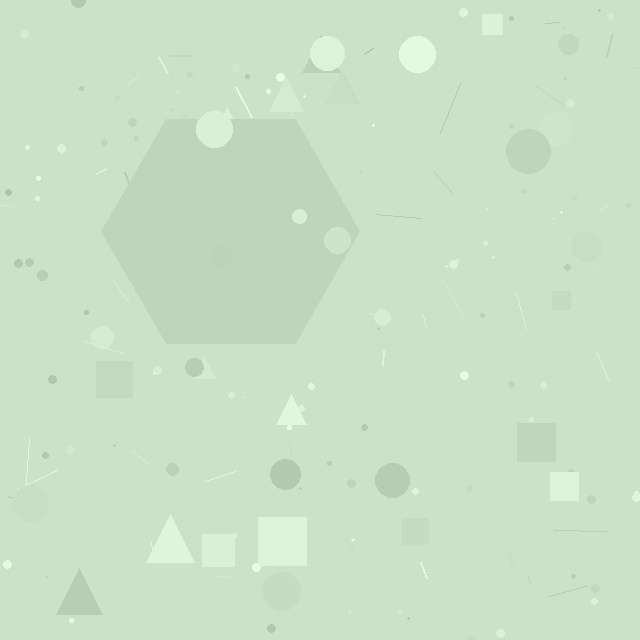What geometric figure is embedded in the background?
A hexagon is embedded in the background.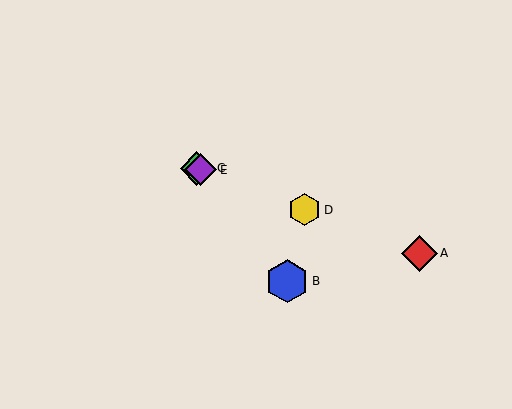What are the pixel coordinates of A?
Object A is at (419, 253).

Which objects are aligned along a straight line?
Objects A, C, D, E are aligned along a straight line.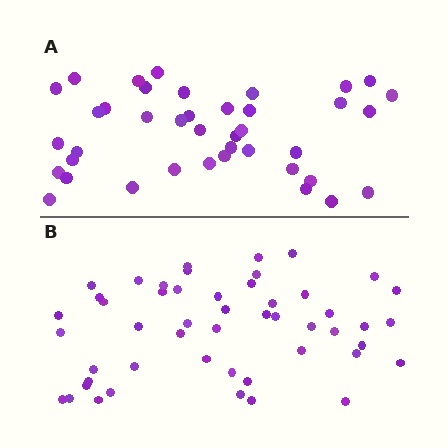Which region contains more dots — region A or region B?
Region B (the bottom region) has more dots.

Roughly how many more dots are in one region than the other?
Region B has roughly 10 or so more dots than region A.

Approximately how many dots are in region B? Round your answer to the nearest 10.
About 50 dots.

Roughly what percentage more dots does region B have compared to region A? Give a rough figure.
About 25% more.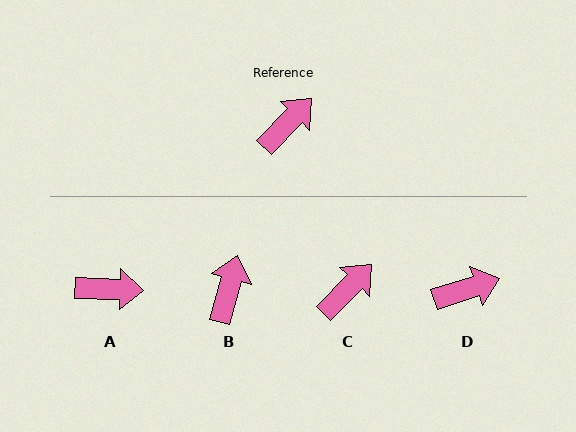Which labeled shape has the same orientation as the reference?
C.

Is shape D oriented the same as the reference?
No, it is off by about 28 degrees.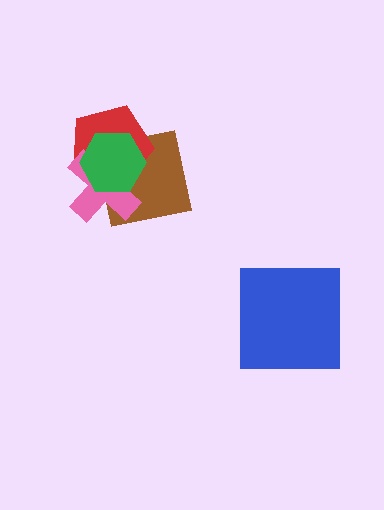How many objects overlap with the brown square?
3 objects overlap with the brown square.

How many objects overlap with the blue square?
0 objects overlap with the blue square.